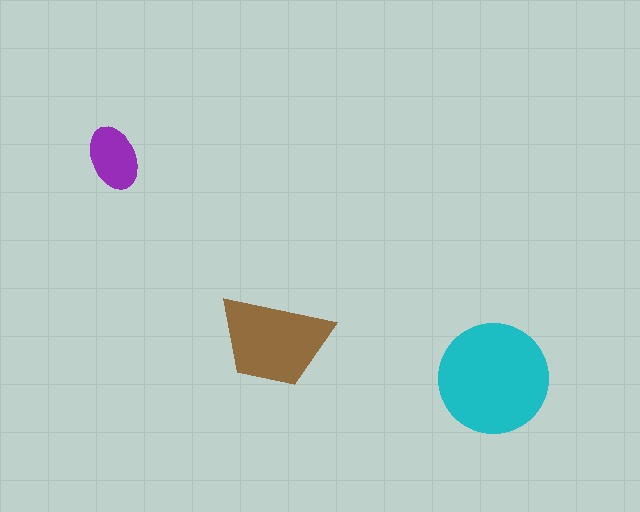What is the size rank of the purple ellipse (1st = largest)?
3rd.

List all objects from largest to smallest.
The cyan circle, the brown trapezoid, the purple ellipse.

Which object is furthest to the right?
The cyan circle is rightmost.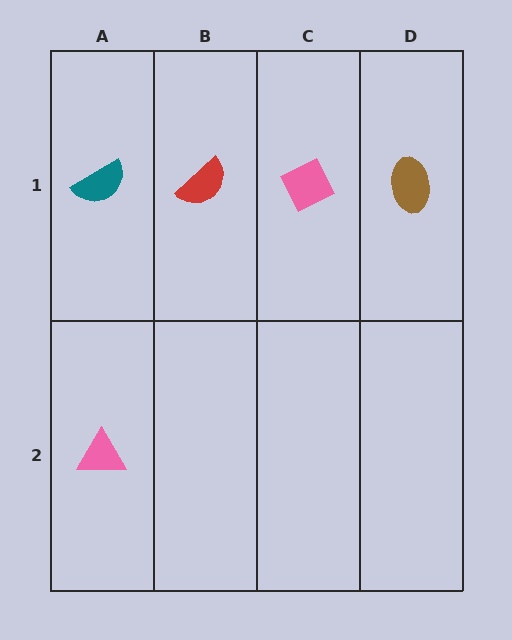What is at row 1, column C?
A pink diamond.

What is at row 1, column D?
A brown ellipse.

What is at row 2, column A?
A pink triangle.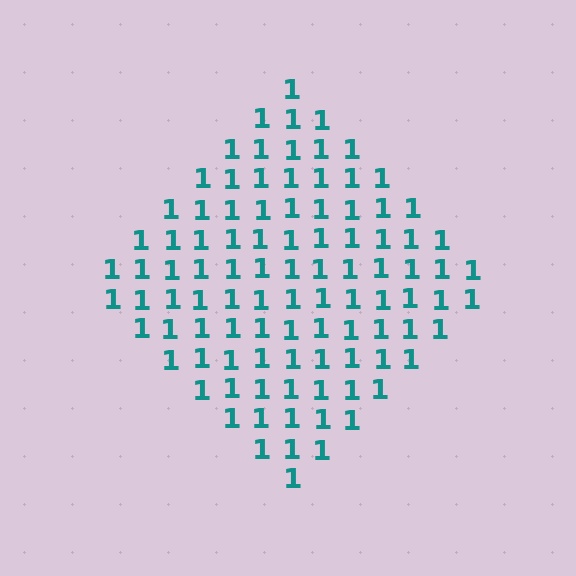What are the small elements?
The small elements are digit 1's.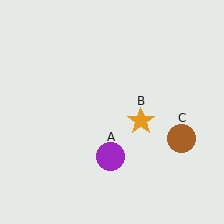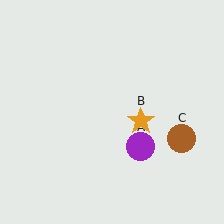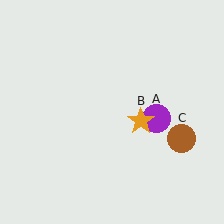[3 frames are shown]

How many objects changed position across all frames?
1 object changed position: purple circle (object A).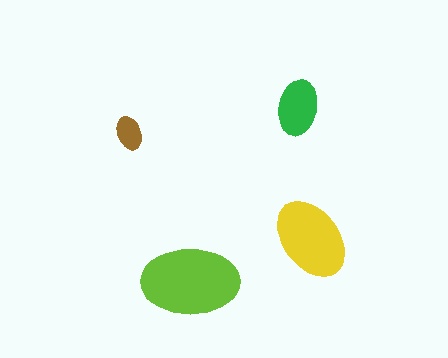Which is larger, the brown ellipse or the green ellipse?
The green one.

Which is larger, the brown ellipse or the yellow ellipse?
The yellow one.